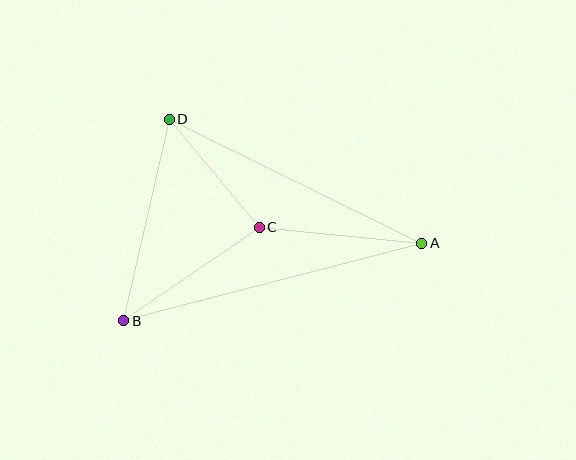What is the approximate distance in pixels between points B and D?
The distance between B and D is approximately 207 pixels.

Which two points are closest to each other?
Points C and D are closest to each other.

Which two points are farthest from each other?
Points A and B are farthest from each other.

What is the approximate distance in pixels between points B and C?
The distance between B and C is approximately 165 pixels.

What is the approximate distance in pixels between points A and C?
The distance between A and C is approximately 163 pixels.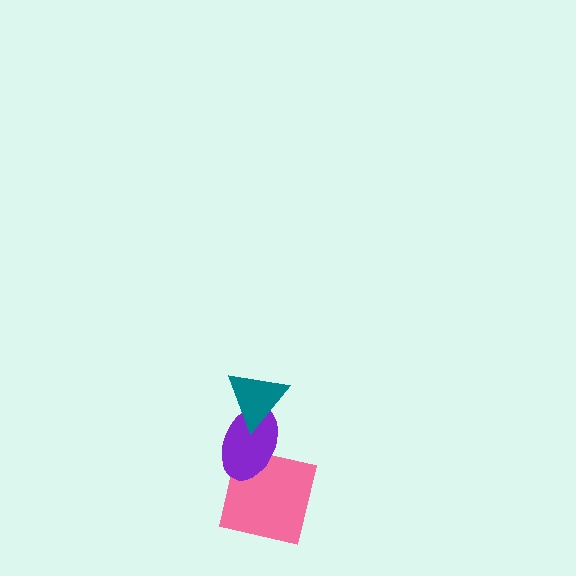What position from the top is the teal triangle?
The teal triangle is 1st from the top.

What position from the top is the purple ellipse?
The purple ellipse is 2nd from the top.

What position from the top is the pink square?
The pink square is 3rd from the top.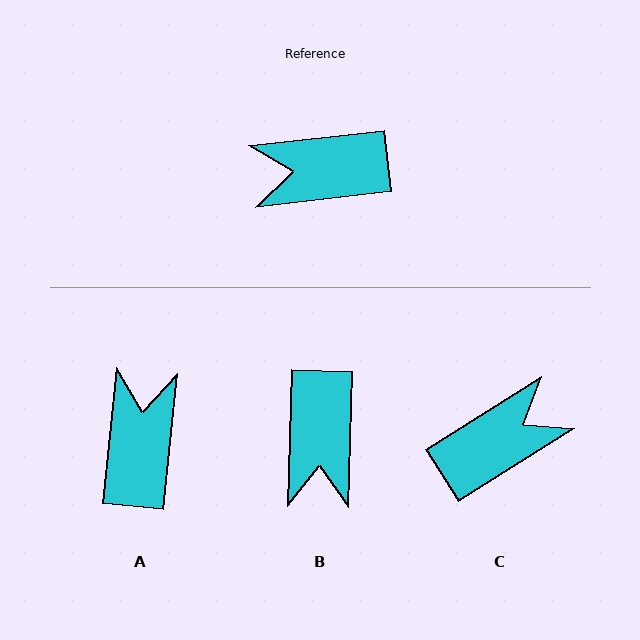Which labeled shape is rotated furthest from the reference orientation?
C, about 154 degrees away.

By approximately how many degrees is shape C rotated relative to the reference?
Approximately 154 degrees clockwise.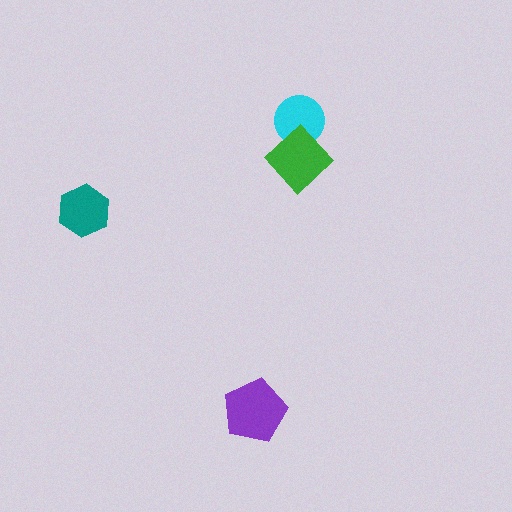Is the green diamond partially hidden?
No, no other shape covers it.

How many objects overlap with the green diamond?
1 object overlaps with the green diamond.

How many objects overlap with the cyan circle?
1 object overlaps with the cyan circle.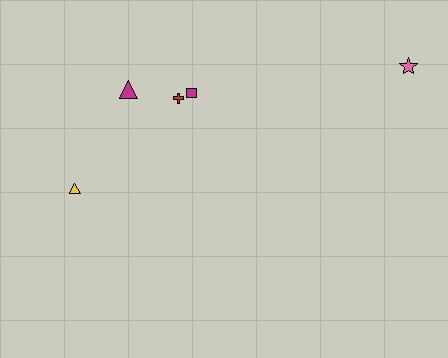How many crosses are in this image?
There is 1 cross.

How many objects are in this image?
There are 5 objects.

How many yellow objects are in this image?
There is 1 yellow object.